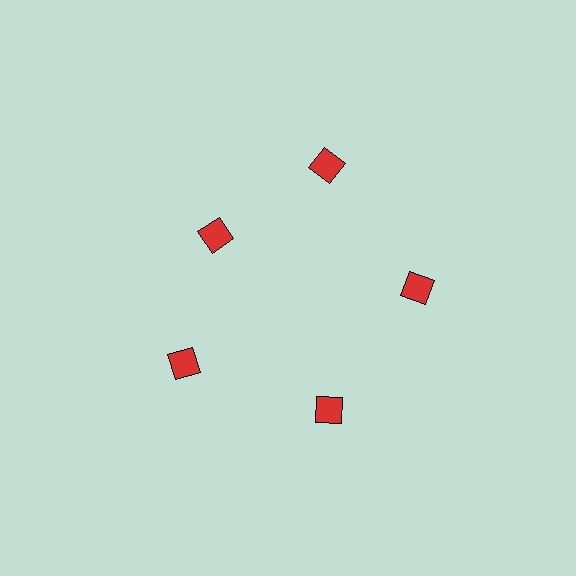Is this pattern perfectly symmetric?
No. The 5 red diamonds are arranged in a ring, but one element near the 10 o'clock position is pulled inward toward the center, breaking the 5-fold rotational symmetry.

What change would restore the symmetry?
The symmetry would be restored by moving it outward, back onto the ring so that all 5 diamonds sit at equal angles and equal distance from the center.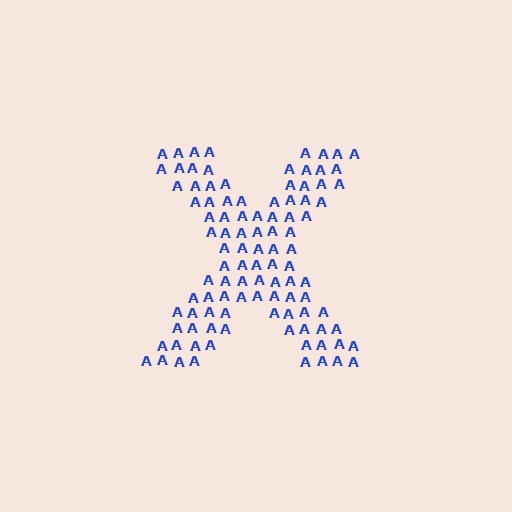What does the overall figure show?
The overall figure shows the letter X.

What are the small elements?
The small elements are letter A's.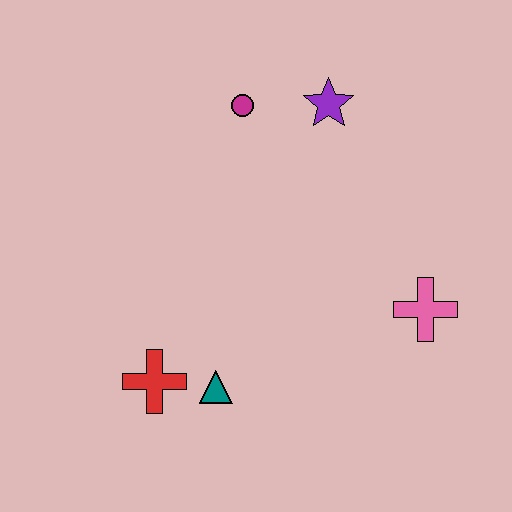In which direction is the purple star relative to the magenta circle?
The purple star is to the right of the magenta circle.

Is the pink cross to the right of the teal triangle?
Yes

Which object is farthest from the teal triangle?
The purple star is farthest from the teal triangle.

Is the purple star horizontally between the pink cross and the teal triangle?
Yes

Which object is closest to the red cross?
The teal triangle is closest to the red cross.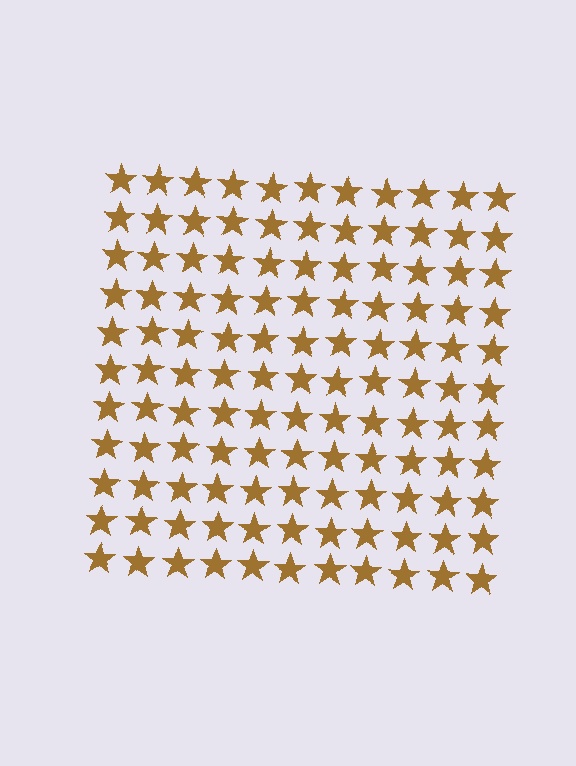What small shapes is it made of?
It is made of small stars.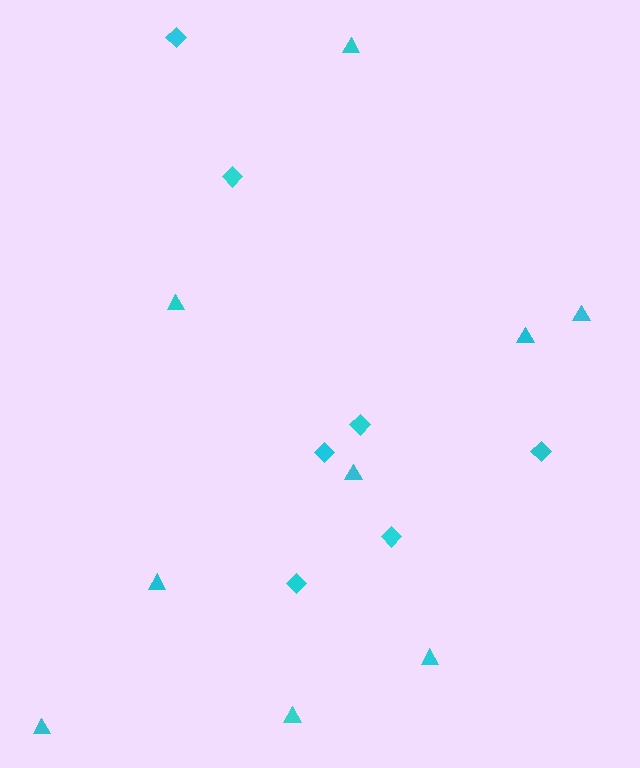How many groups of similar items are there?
There are 2 groups: one group of diamonds (7) and one group of triangles (9).